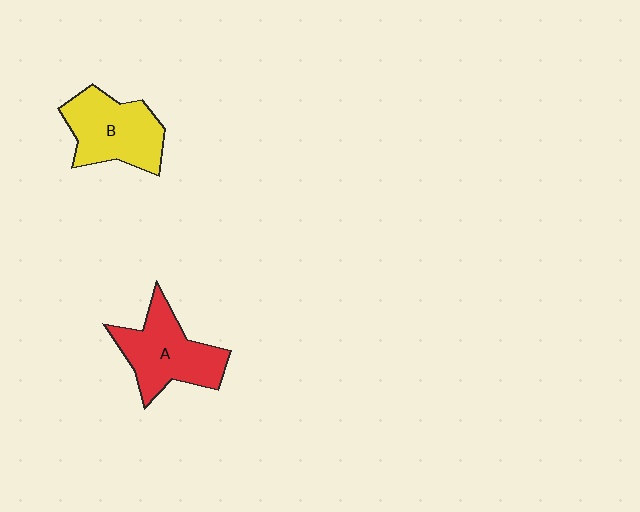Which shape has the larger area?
Shape A (red).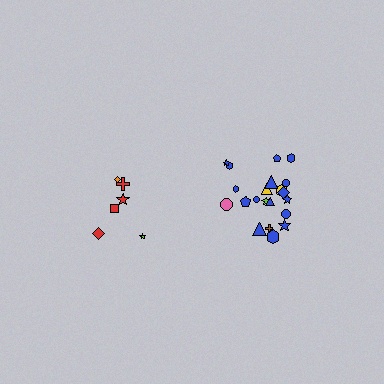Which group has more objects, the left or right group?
The right group.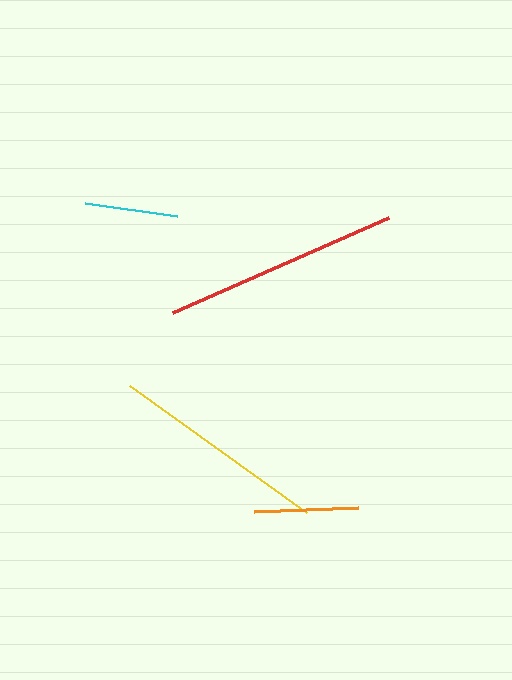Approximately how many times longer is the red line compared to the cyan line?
The red line is approximately 2.5 times the length of the cyan line.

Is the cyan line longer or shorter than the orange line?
The orange line is longer than the cyan line.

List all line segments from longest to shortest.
From longest to shortest: red, yellow, orange, cyan.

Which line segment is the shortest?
The cyan line is the shortest at approximately 93 pixels.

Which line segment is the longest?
The red line is the longest at approximately 236 pixels.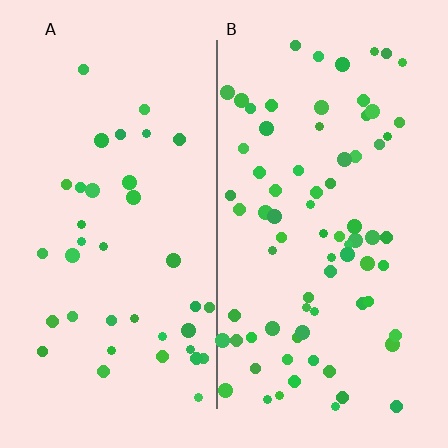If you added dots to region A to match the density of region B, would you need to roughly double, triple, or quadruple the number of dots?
Approximately double.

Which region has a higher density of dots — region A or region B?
B (the right).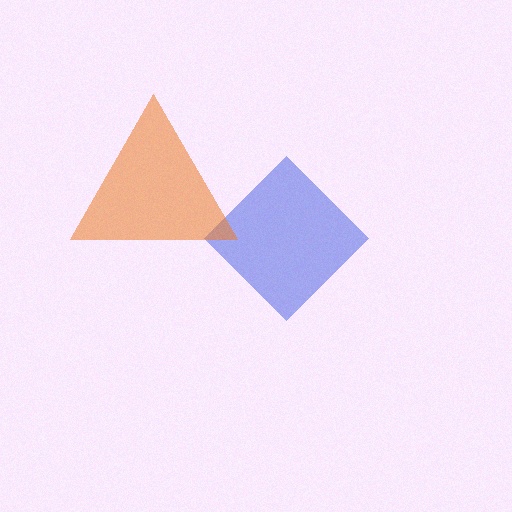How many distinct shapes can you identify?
There are 2 distinct shapes: a blue diamond, an orange triangle.